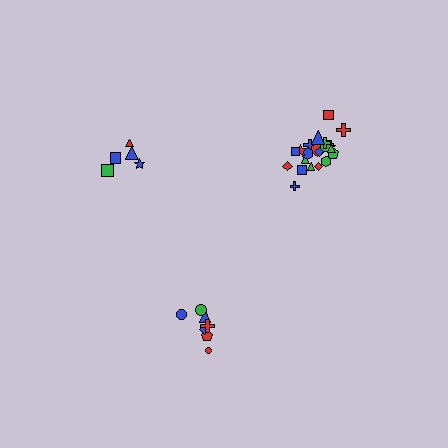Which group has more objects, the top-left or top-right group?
The top-right group.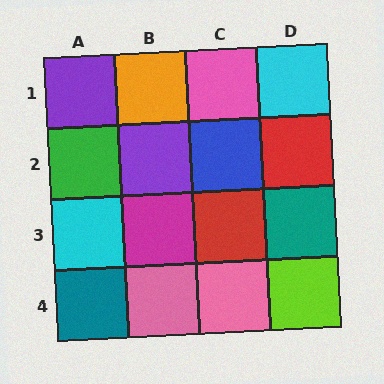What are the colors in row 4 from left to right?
Teal, pink, pink, lime.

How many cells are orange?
1 cell is orange.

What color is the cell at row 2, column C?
Blue.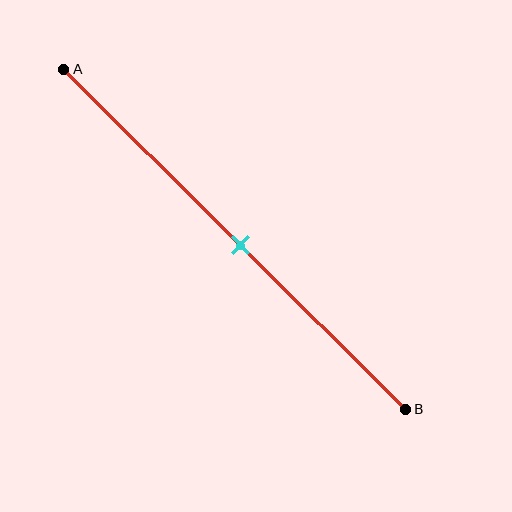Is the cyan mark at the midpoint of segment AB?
Yes, the mark is approximately at the midpoint.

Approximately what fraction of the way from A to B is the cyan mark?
The cyan mark is approximately 50% of the way from A to B.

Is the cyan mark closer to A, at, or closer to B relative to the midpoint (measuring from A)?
The cyan mark is approximately at the midpoint of segment AB.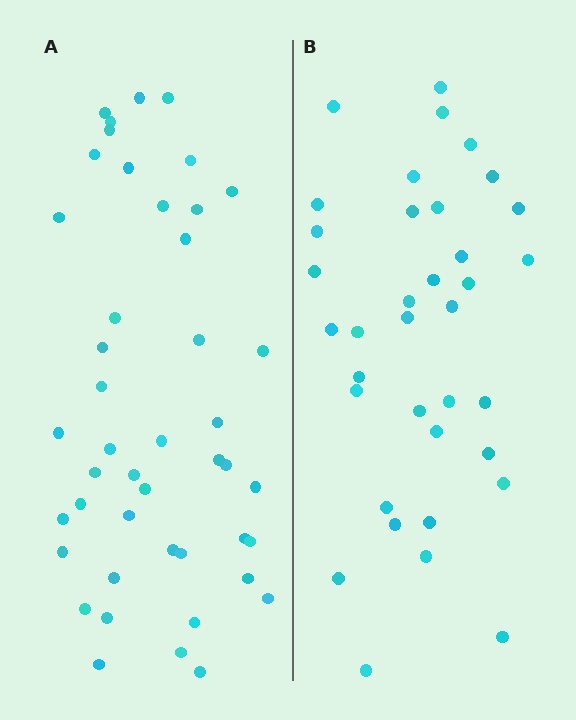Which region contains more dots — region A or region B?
Region A (the left region) has more dots.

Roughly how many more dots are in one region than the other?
Region A has roughly 8 or so more dots than region B.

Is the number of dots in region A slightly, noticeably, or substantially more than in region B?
Region A has noticeably more, but not dramatically so. The ratio is roughly 1.2 to 1.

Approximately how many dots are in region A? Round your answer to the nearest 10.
About 40 dots. (The exact count is 45, which rounds to 40.)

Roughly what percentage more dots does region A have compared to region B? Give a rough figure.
About 25% more.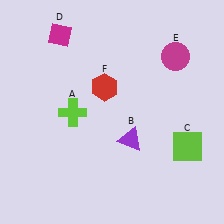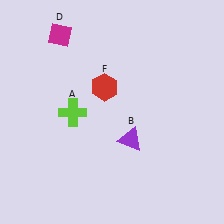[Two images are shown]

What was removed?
The magenta circle (E), the lime square (C) were removed in Image 2.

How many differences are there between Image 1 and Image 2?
There are 2 differences between the two images.